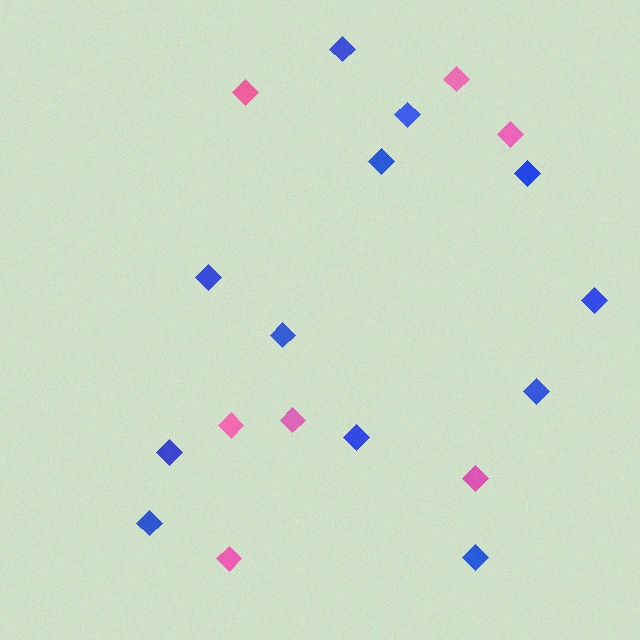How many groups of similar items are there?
There are 2 groups: one group of pink diamonds (7) and one group of blue diamonds (12).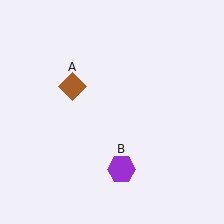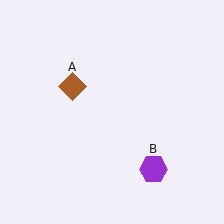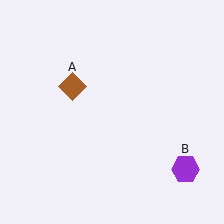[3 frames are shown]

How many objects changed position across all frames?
1 object changed position: purple hexagon (object B).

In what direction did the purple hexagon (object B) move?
The purple hexagon (object B) moved right.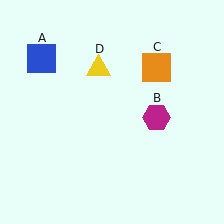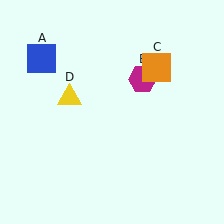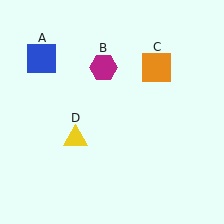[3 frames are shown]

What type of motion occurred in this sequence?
The magenta hexagon (object B), yellow triangle (object D) rotated counterclockwise around the center of the scene.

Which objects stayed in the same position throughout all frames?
Blue square (object A) and orange square (object C) remained stationary.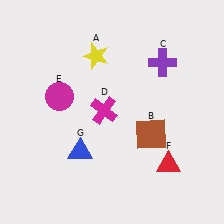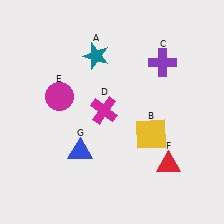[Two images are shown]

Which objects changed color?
A changed from yellow to teal. B changed from brown to yellow.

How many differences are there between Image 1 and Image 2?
There are 2 differences between the two images.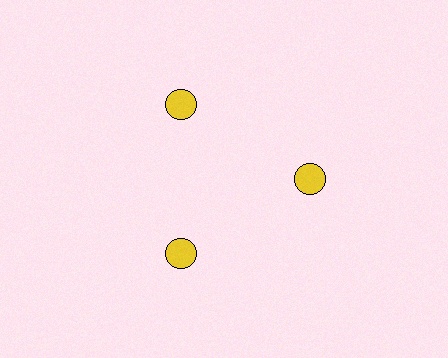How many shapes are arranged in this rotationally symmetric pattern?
There are 3 shapes, arranged in 3 groups of 1.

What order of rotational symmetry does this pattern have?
This pattern has 3-fold rotational symmetry.